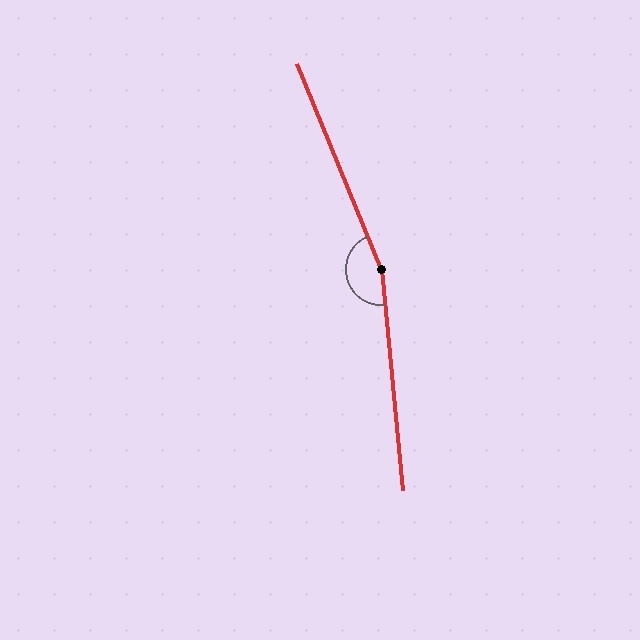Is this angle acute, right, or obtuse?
It is obtuse.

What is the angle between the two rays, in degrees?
Approximately 164 degrees.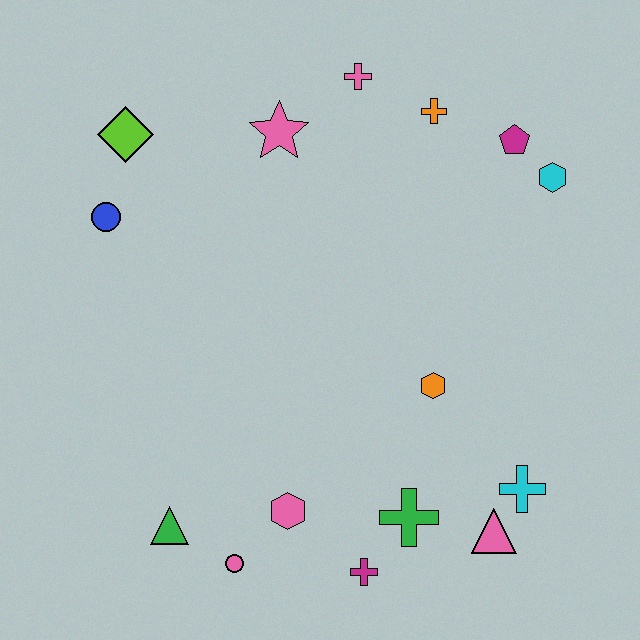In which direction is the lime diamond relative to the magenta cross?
The lime diamond is above the magenta cross.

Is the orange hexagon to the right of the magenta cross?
Yes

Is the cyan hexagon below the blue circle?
No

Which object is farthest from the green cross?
The lime diamond is farthest from the green cross.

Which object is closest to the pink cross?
The orange cross is closest to the pink cross.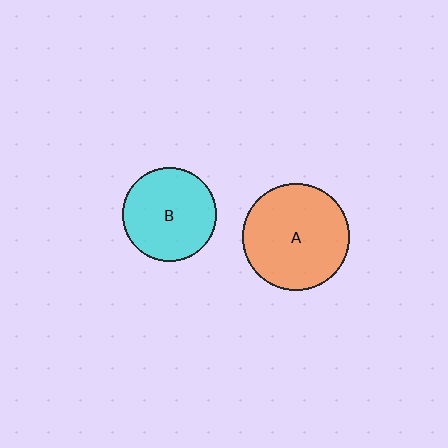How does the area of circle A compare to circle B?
Approximately 1.3 times.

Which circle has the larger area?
Circle A (orange).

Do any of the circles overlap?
No, none of the circles overlap.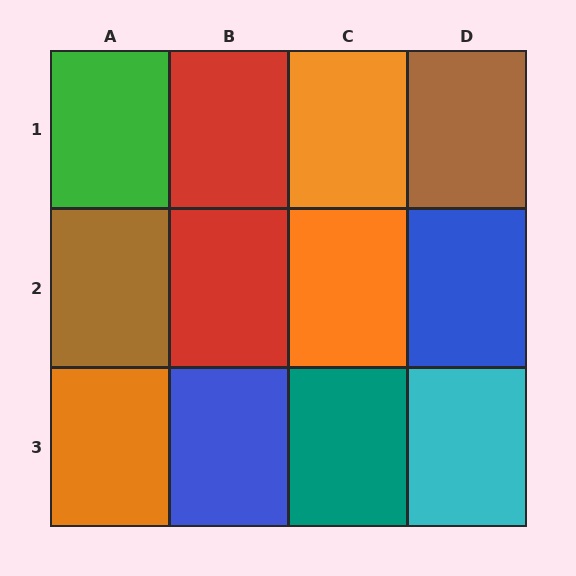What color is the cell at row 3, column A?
Orange.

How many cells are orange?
3 cells are orange.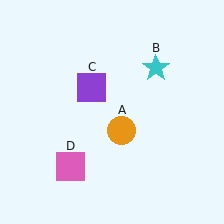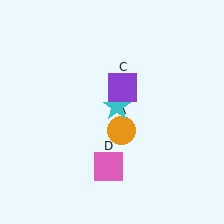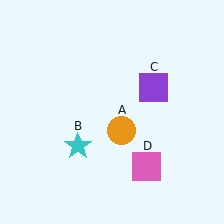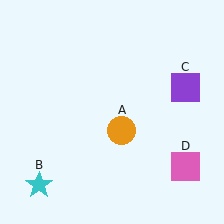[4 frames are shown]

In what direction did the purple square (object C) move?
The purple square (object C) moved right.